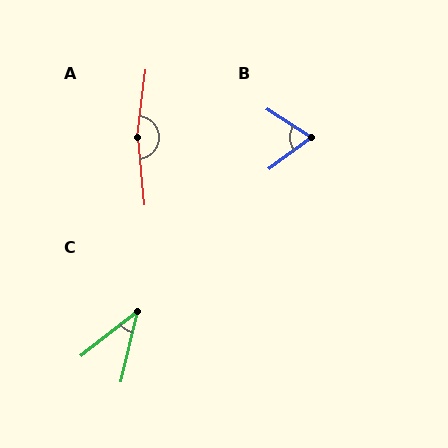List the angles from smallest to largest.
C (38°), B (70°), A (167°).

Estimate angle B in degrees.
Approximately 70 degrees.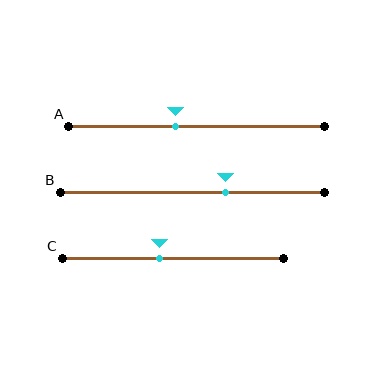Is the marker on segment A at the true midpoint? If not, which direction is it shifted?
No, the marker on segment A is shifted to the left by about 8% of the segment length.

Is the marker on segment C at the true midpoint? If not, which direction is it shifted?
No, the marker on segment C is shifted to the left by about 6% of the segment length.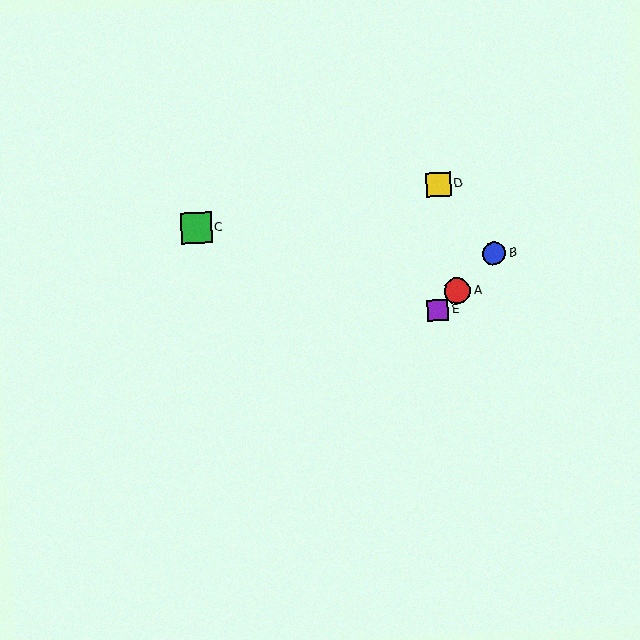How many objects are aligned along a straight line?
3 objects (A, B, E) are aligned along a straight line.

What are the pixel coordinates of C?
Object C is at (196, 228).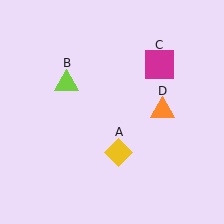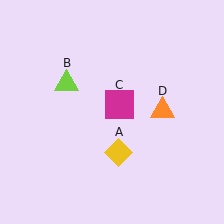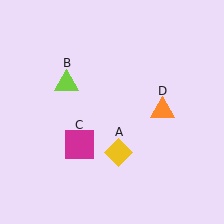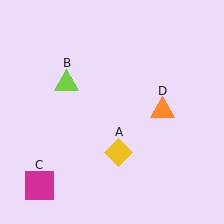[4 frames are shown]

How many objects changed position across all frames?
1 object changed position: magenta square (object C).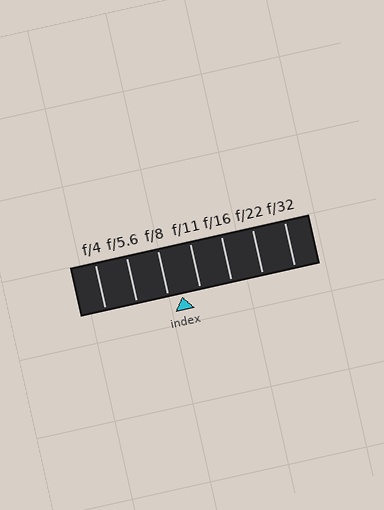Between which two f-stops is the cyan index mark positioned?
The index mark is between f/8 and f/11.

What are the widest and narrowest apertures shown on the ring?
The widest aperture shown is f/4 and the narrowest is f/32.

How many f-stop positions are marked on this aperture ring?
There are 7 f-stop positions marked.